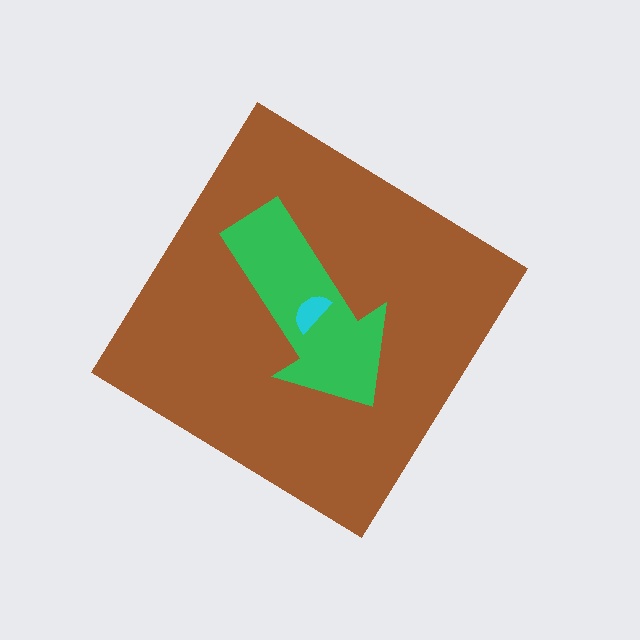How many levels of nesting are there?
3.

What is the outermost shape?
The brown diamond.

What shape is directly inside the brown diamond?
The green arrow.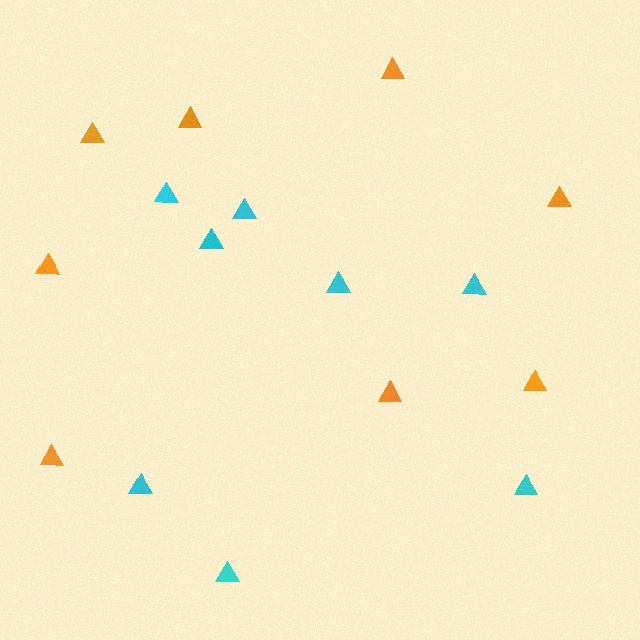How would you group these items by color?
There are 2 groups: one group of cyan triangles (8) and one group of orange triangles (8).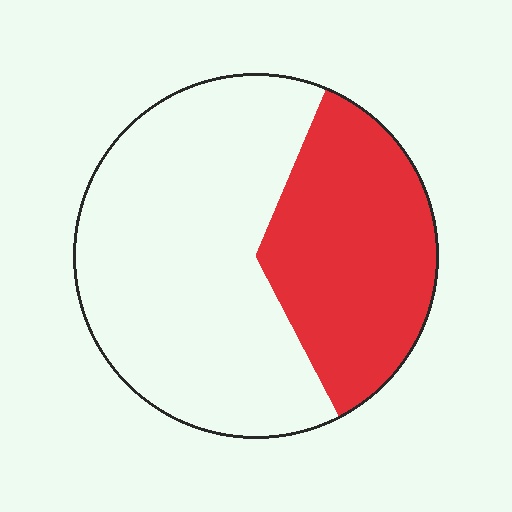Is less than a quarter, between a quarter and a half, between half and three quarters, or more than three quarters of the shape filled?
Between a quarter and a half.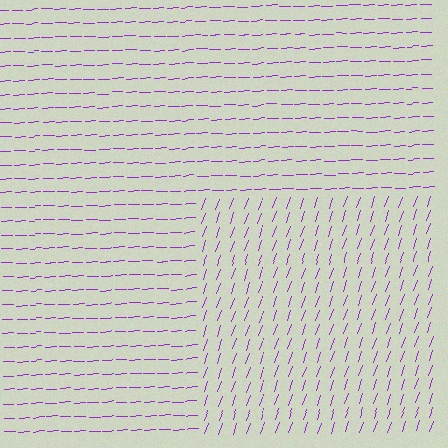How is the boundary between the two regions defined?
The boundary is defined purely by a change in line orientation (approximately 68 degrees difference). All lines are the same color and thickness.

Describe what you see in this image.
The image is filled with small purple line segments. A rectangle region in the image has lines oriented differently from the surrounding lines, creating a visible texture boundary.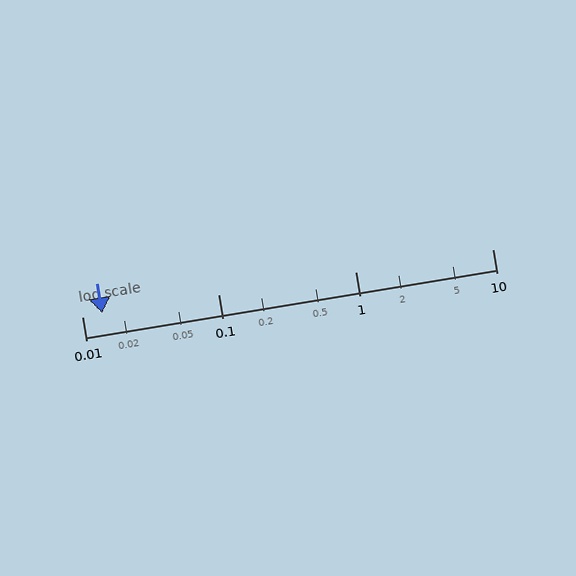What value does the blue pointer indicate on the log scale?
The pointer indicates approximately 0.014.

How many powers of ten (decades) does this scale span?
The scale spans 3 decades, from 0.01 to 10.